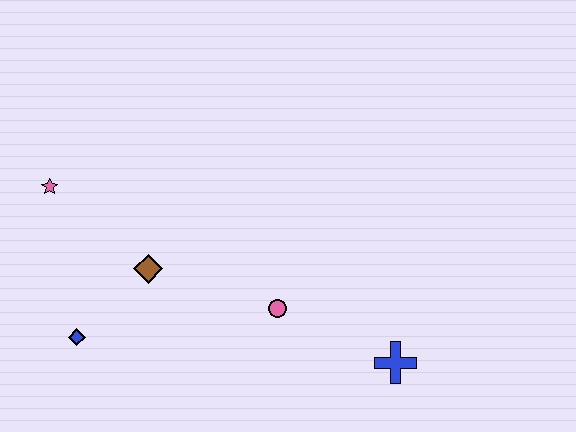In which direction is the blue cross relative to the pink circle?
The blue cross is to the right of the pink circle.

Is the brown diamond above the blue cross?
Yes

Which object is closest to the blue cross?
The pink circle is closest to the blue cross.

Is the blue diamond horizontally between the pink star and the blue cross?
Yes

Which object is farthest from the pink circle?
The pink star is farthest from the pink circle.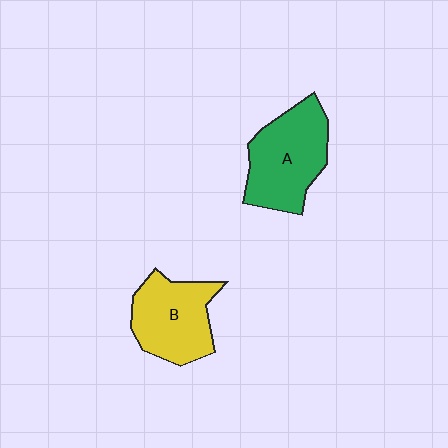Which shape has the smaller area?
Shape B (yellow).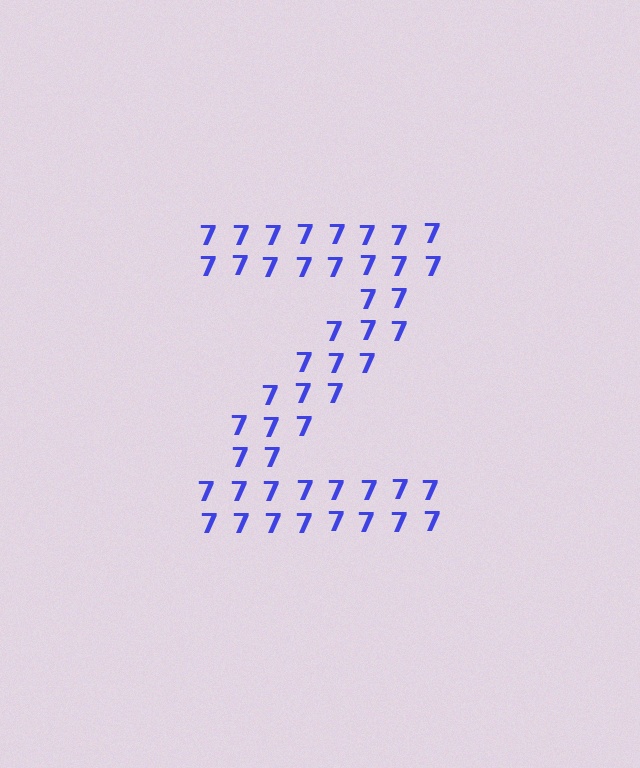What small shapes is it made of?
It is made of small digit 7's.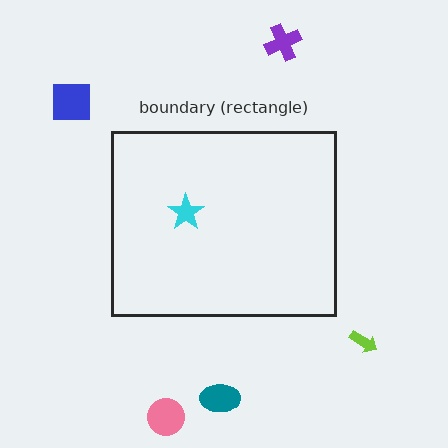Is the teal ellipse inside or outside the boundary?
Outside.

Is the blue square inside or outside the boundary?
Outside.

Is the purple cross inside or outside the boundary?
Outside.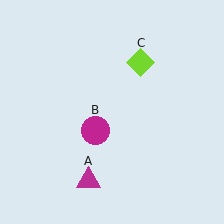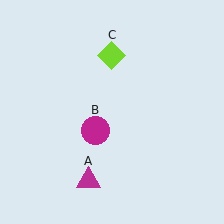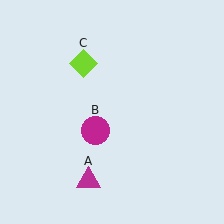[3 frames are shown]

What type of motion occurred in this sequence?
The lime diamond (object C) rotated counterclockwise around the center of the scene.